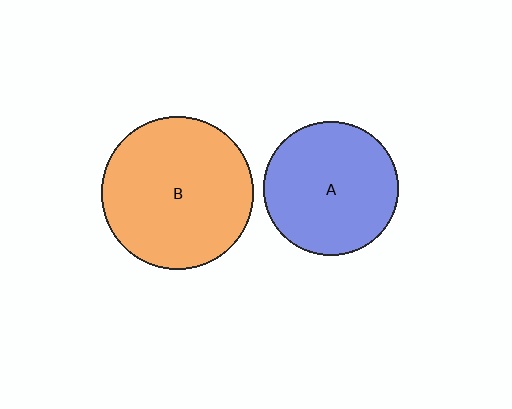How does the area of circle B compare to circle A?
Approximately 1.3 times.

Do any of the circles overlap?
No, none of the circles overlap.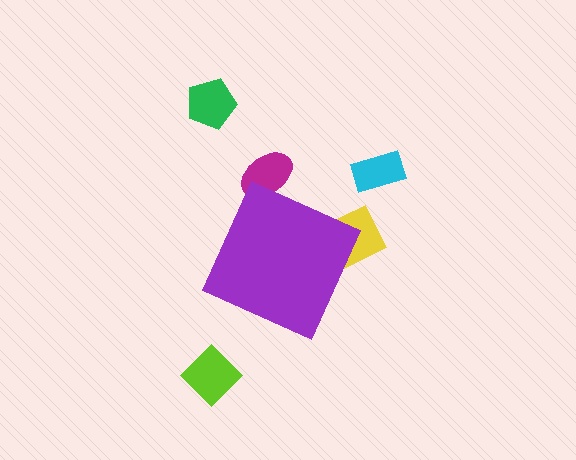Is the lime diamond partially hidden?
No, the lime diamond is fully visible.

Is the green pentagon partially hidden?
No, the green pentagon is fully visible.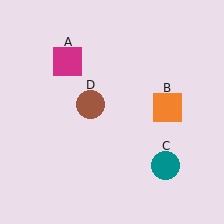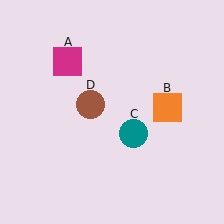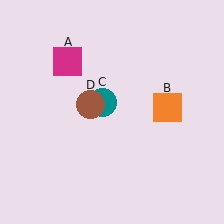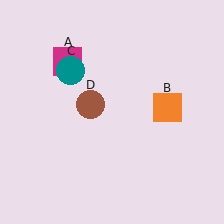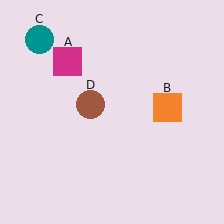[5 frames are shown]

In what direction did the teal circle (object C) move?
The teal circle (object C) moved up and to the left.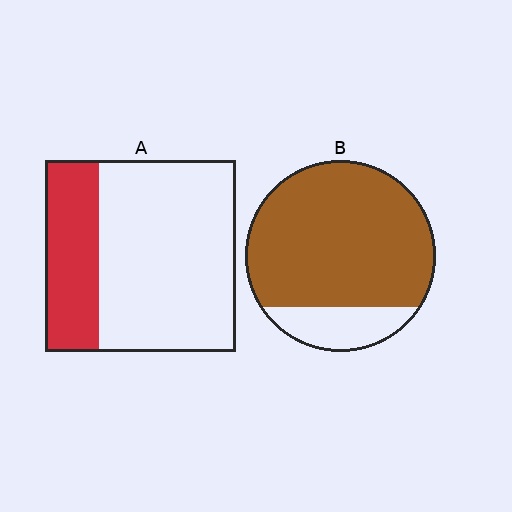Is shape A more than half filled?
No.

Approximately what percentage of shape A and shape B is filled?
A is approximately 30% and B is approximately 80%.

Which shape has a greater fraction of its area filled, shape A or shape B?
Shape B.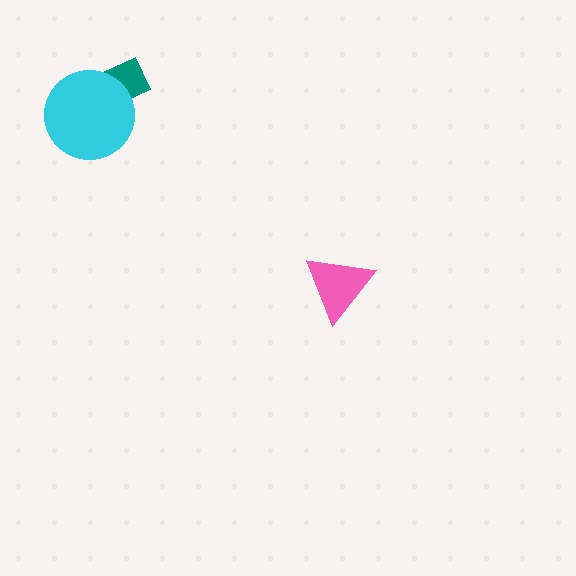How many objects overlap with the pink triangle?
0 objects overlap with the pink triangle.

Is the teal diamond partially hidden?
Yes, it is partially covered by another shape.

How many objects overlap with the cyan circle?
1 object overlaps with the cyan circle.